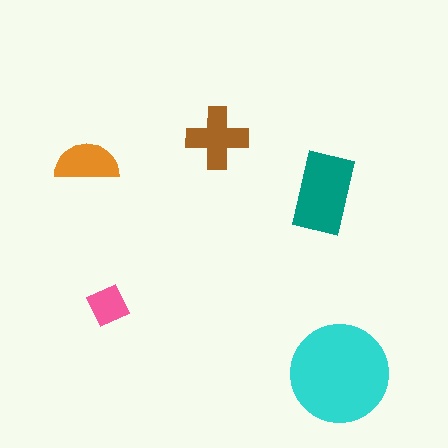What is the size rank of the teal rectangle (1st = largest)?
2nd.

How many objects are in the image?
There are 5 objects in the image.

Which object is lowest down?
The cyan circle is bottommost.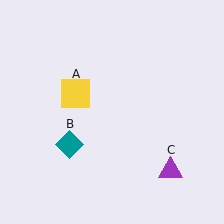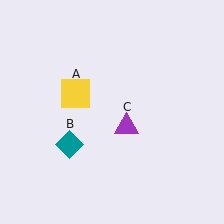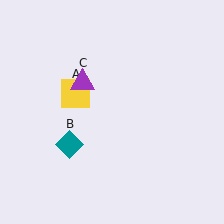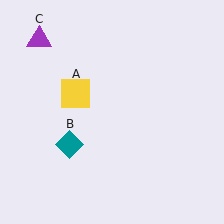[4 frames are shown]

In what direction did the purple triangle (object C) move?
The purple triangle (object C) moved up and to the left.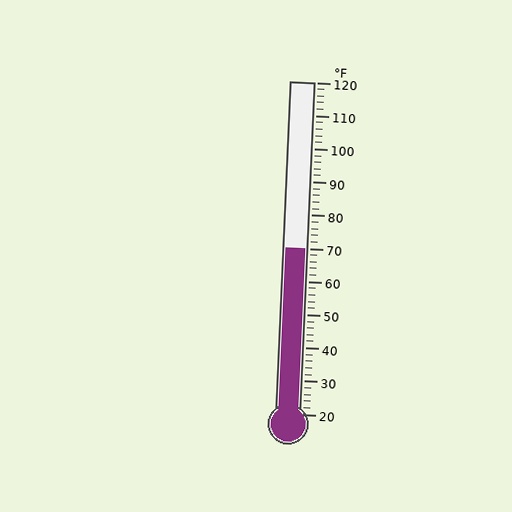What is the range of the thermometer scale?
The thermometer scale ranges from 20°F to 120°F.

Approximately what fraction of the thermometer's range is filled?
The thermometer is filled to approximately 50% of its range.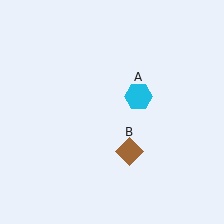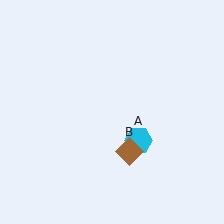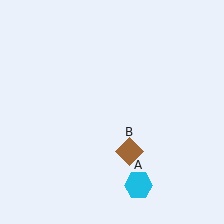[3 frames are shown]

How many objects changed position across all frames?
1 object changed position: cyan hexagon (object A).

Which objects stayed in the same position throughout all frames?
Brown diamond (object B) remained stationary.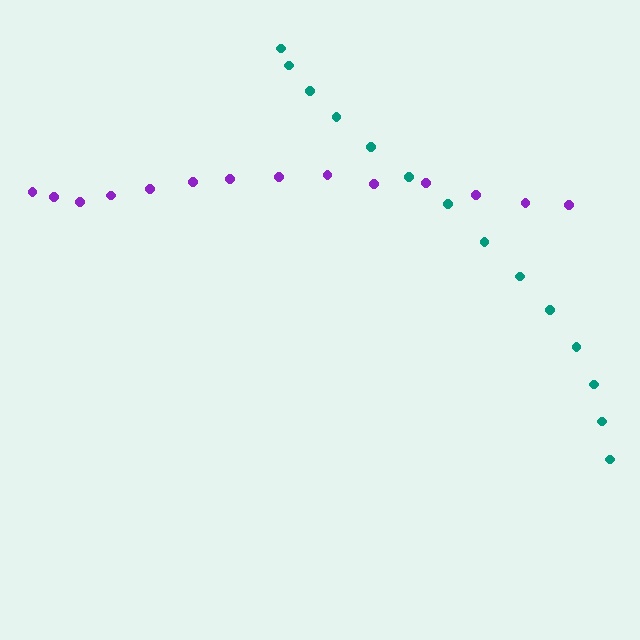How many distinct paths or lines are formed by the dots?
There are 2 distinct paths.